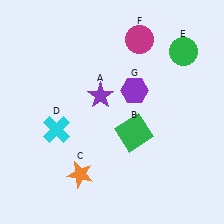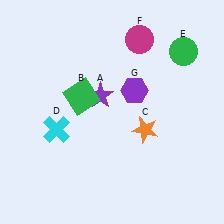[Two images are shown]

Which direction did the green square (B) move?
The green square (B) moved left.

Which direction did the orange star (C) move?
The orange star (C) moved right.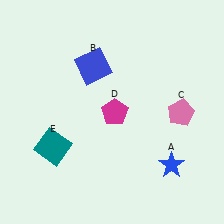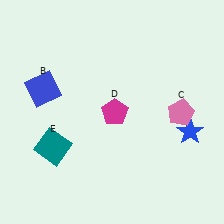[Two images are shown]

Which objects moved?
The objects that moved are: the blue star (A), the blue square (B).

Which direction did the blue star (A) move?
The blue star (A) moved up.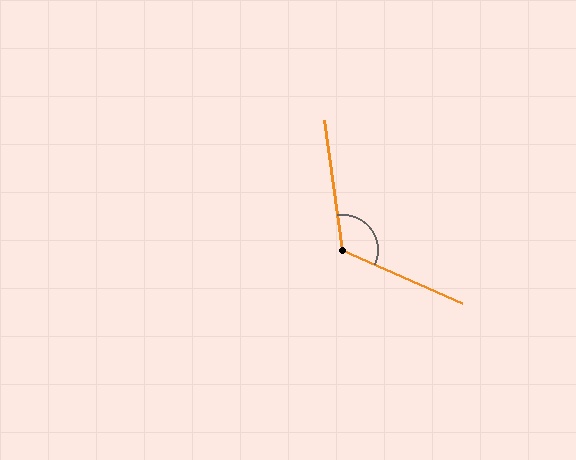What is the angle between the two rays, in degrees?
Approximately 122 degrees.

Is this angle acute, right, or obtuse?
It is obtuse.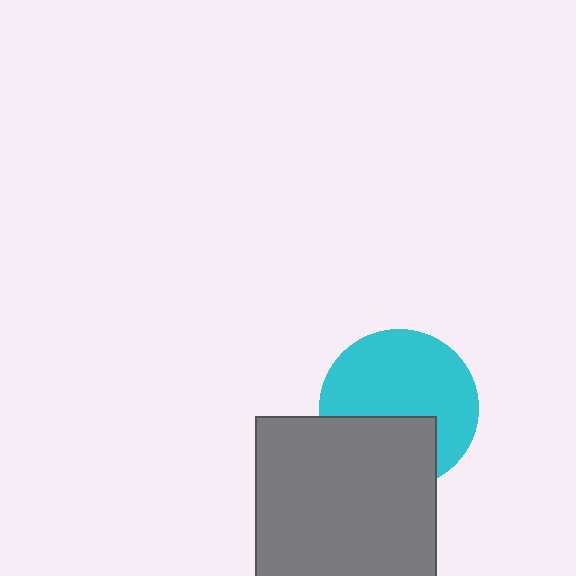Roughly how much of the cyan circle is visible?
About half of it is visible (roughly 64%).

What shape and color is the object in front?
The object in front is a gray square.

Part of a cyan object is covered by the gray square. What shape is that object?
It is a circle.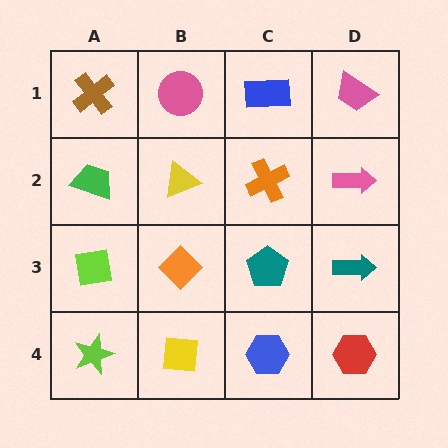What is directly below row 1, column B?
A yellow triangle.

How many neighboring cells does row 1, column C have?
3.